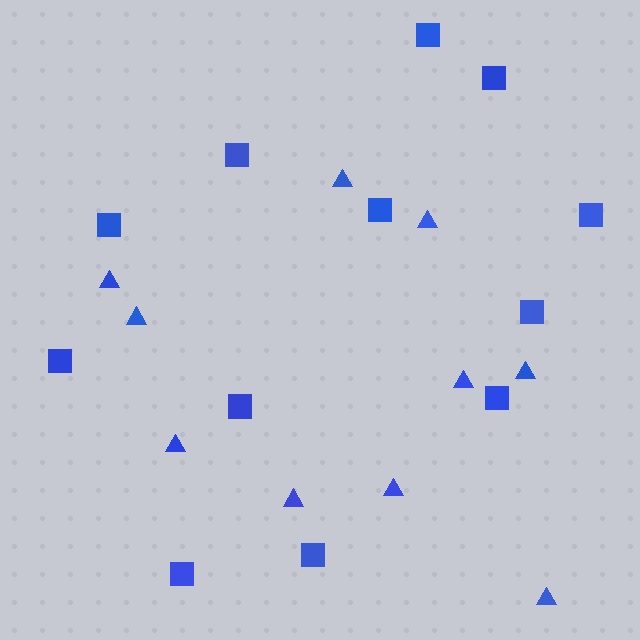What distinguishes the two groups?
There are 2 groups: one group of squares (12) and one group of triangles (10).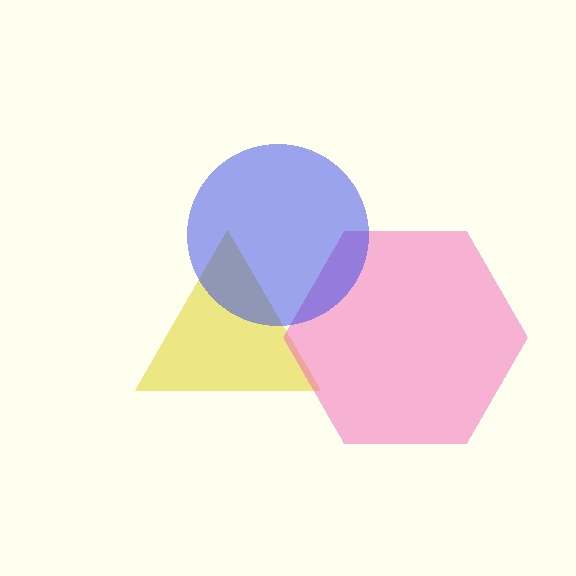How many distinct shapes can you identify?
There are 3 distinct shapes: a yellow triangle, a pink hexagon, a blue circle.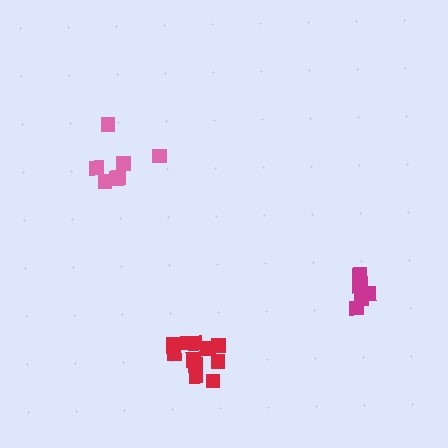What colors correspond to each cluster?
The clusters are colored: pink, red, magenta.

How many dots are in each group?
Group 1: 7 dots, Group 2: 12 dots, Group 3: 6 dots (25 total).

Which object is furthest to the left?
The pink cluster is leftmost.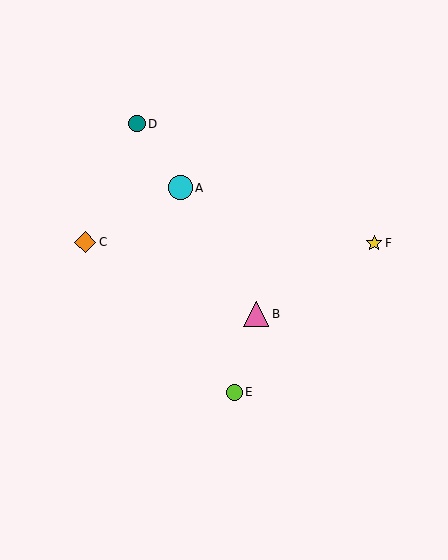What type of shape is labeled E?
Shape E is a lime circle.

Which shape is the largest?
The pink triangle (labeled B) is the largest.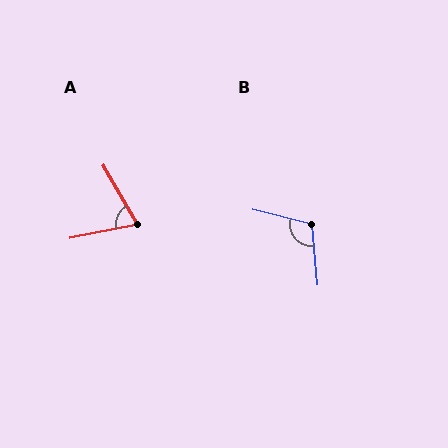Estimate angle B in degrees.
Approximately 109 degrees.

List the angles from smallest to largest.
A (71°), B (109°).